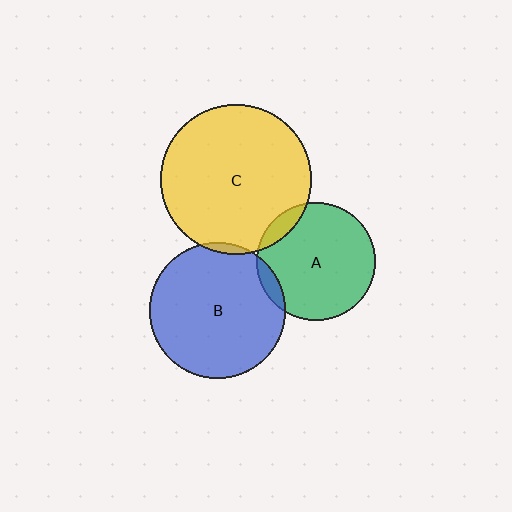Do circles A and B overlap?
Yes.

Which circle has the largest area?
Circle C (yellow).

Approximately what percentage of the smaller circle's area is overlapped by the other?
Approximately 5%.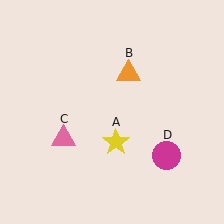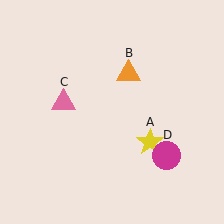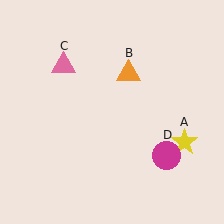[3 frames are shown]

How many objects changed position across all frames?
2 objects changed position: yellow star (object A), pink triangle (object C).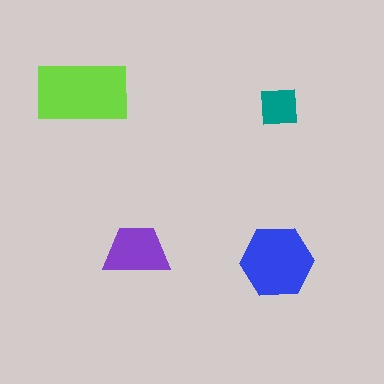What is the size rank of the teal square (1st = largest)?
4th.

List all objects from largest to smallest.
The lime rectangle, the blue hexagon, the purple trapezoid, the teal square.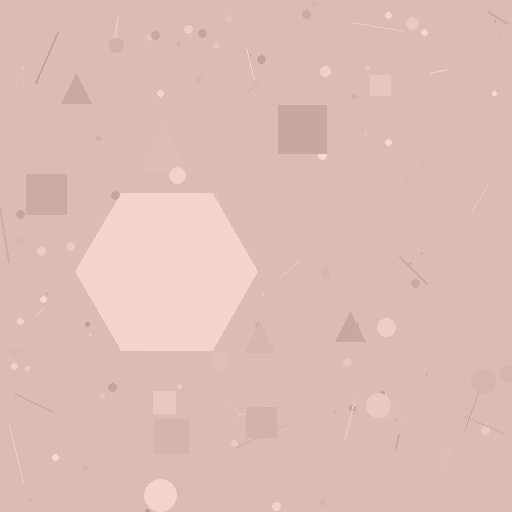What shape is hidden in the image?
A hexagon is hidden in the image.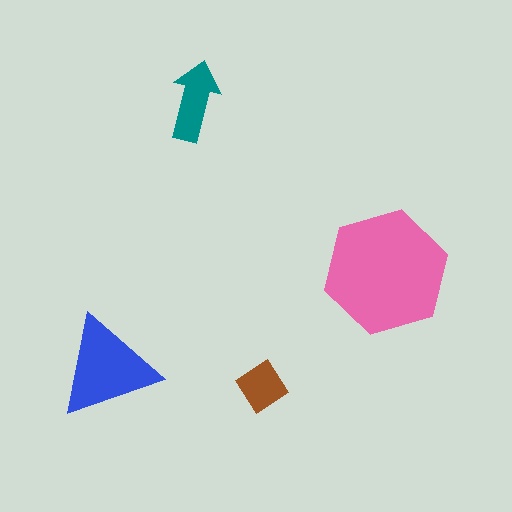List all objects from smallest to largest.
The brown diamond, the teal arrow, the blue triangle, the pink hexagon.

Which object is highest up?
The teal arrow is topmost.